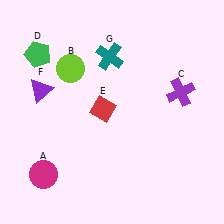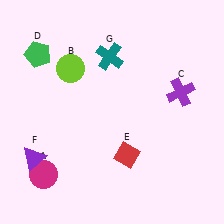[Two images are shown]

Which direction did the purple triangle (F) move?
The purple triangle (F) moved down.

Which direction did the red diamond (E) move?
The red diamond (E) moved down.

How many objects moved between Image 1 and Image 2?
2 objects moved between the two images.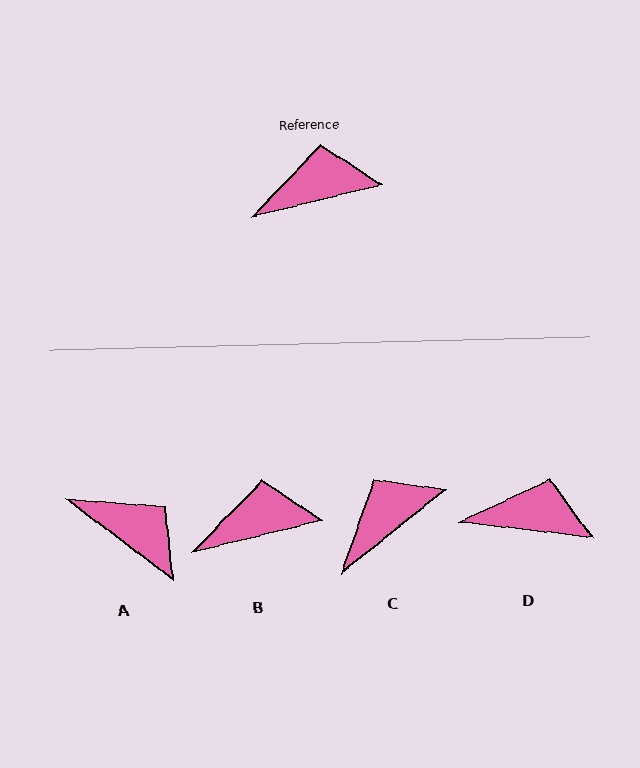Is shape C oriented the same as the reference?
No, it is off by about 25 degrees.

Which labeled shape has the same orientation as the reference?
B.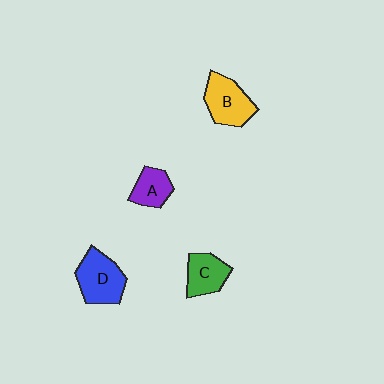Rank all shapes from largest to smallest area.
From largest to smallest: D (blue), B (yellow), C (green), A (purple).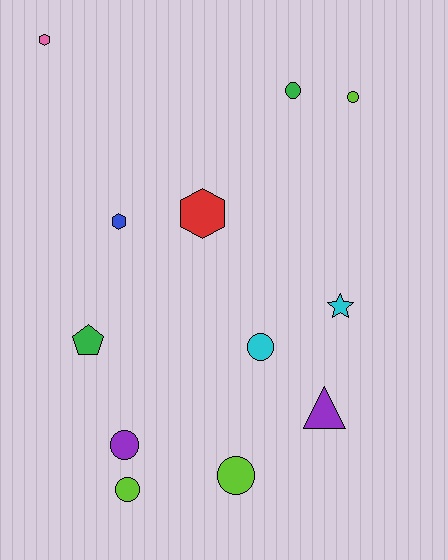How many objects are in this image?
There are 12 objects.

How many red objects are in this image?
There is 1 red object.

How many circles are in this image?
There are 6 circles.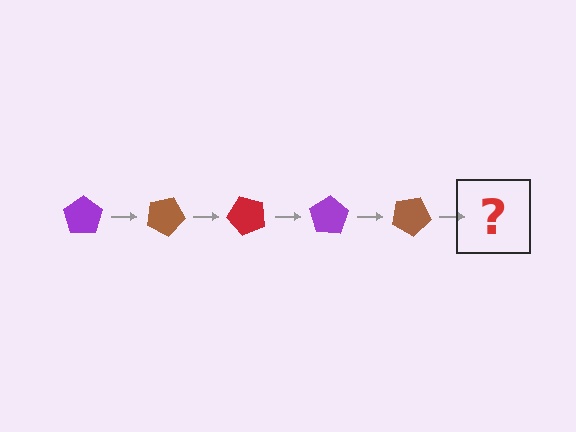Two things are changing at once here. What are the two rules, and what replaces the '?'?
The two rules are that it rotates 25 degrees each step and the color cycles through purple, brown, and red. The '?' should be a red pentagon, rotated 125 degrees from the start.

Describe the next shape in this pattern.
It should be a red pentagon, rotated 125 degrees from the start.